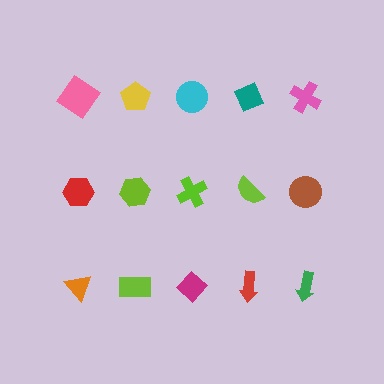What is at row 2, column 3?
A lime cross.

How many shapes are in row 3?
5 shapes.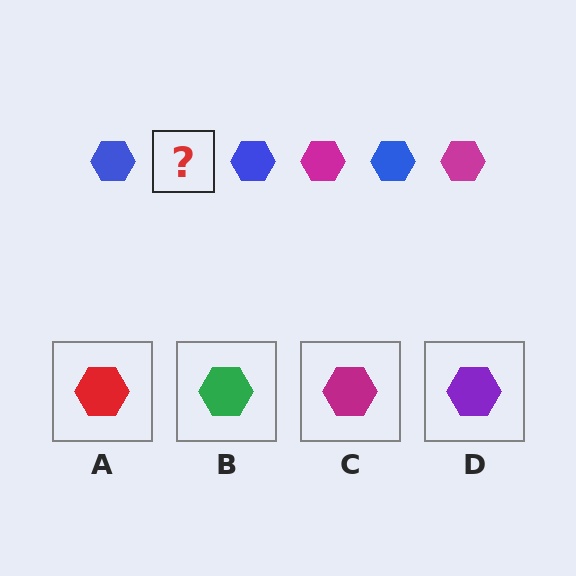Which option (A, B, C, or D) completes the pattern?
C.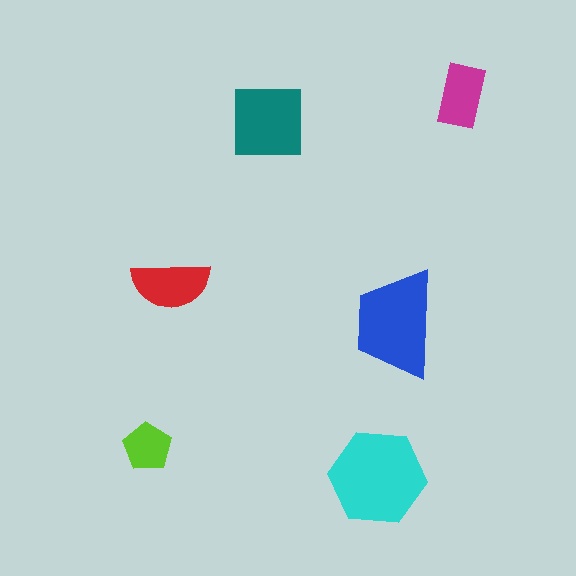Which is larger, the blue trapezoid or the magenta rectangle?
The blue trapezoid.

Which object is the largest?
The cyan hexagon.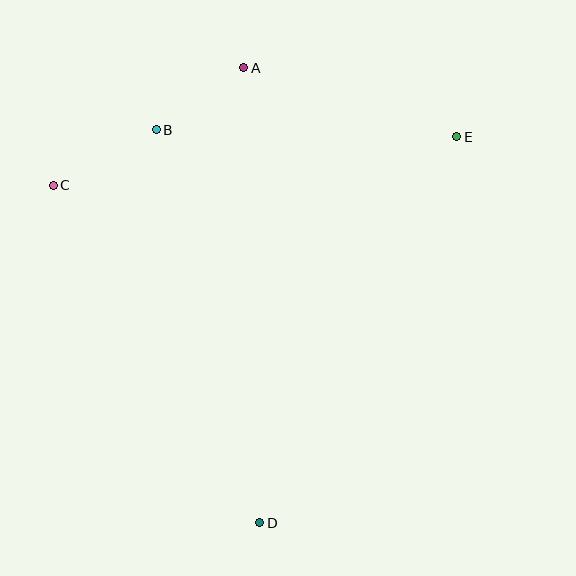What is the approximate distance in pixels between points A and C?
The distance between A and C is approximately 224 pixels.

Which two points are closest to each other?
Points A and B are closest to each other.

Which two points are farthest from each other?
Points A and D are farthest from each other.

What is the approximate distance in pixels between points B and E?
The distance between B and E is approximately 301 pixels.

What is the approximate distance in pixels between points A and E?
The distance between A and E is approximately 224 pixels.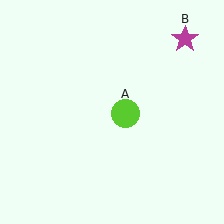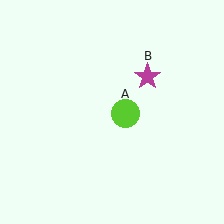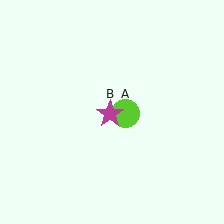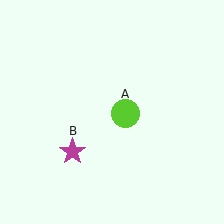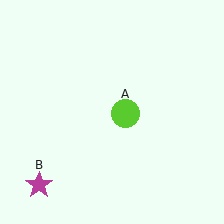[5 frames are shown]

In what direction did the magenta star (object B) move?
The magenta star (object B) moved down and to the left.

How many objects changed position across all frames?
1 object changed position: magenta star (object B).